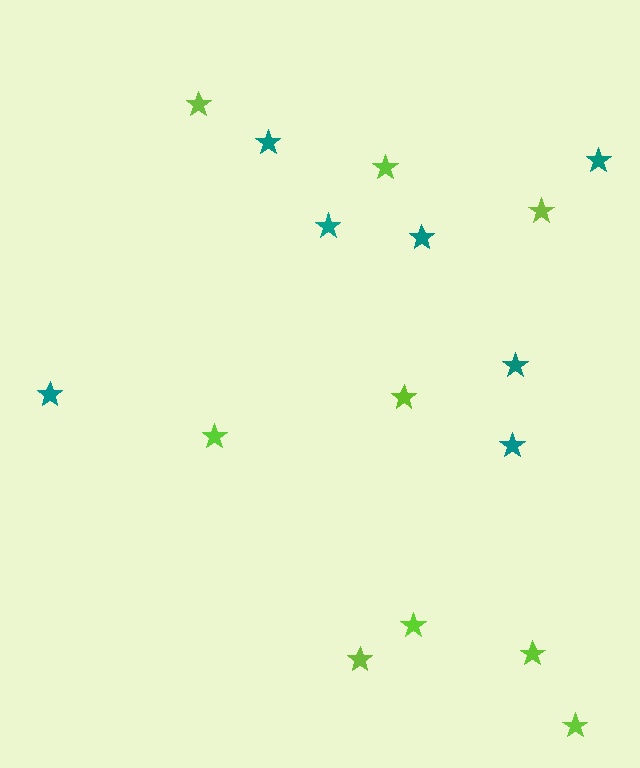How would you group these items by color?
There are 2 groups: one group of teal stars (7) and one group of lime stars (9).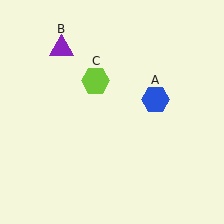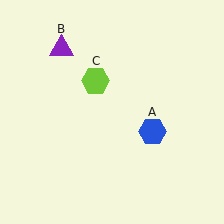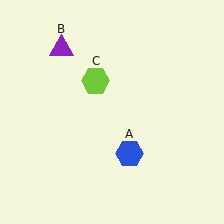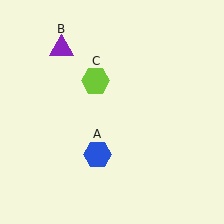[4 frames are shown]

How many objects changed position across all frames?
1 object changed position: blue hexagon (object A).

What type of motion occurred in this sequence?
The blue hexagon (object A) rotated clockwise around the center of the scene.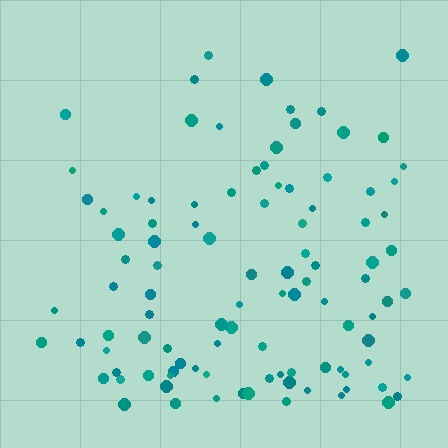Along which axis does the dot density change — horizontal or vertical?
Vertical.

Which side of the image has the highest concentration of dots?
The bottom.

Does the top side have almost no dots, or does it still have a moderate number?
Still a moderate number, just noticeably fewer than the bottom.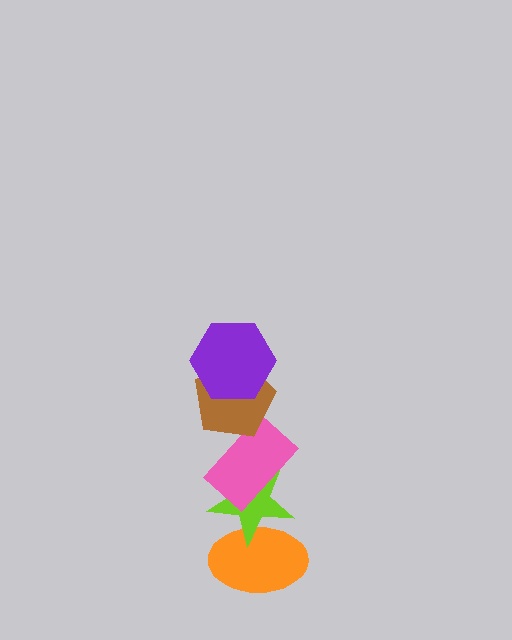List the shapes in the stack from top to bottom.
From top to bottom: the purple hexagon, the brown pentagon, the pink rectangle, the lime star, the orange ellipse.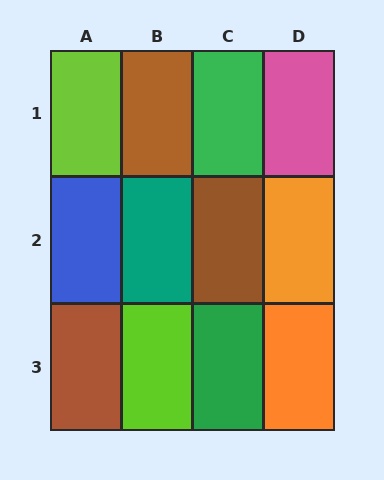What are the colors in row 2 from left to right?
Blue, teal, brown, orange.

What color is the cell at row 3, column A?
Brown.